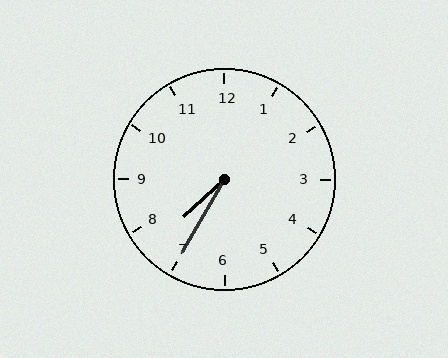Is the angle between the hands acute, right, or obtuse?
It is acute.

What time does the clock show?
7:35.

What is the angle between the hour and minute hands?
Approximately 18 degrees.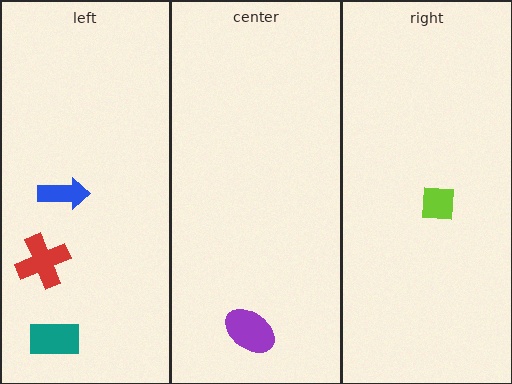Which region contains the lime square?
The right region.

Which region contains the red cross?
The left region.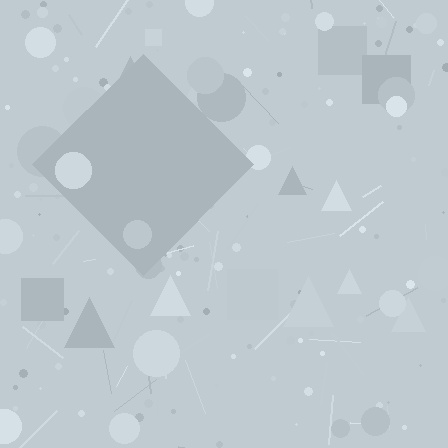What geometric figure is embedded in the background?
A diamond is embedded in the background.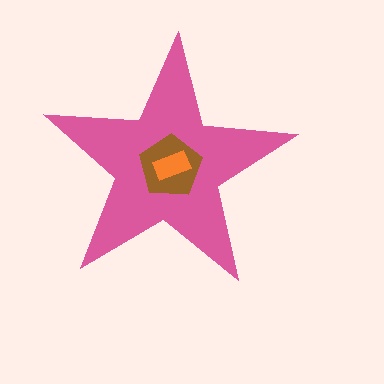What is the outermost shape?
The pink star.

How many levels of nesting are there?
3.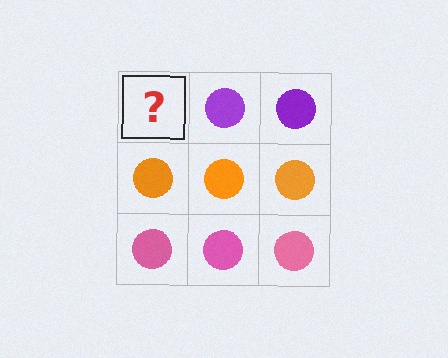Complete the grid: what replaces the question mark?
The question mark should be replaced with a purple circle.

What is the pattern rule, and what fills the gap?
The rule is that each row has a consistent color. The gap should be filled with a purple circle.